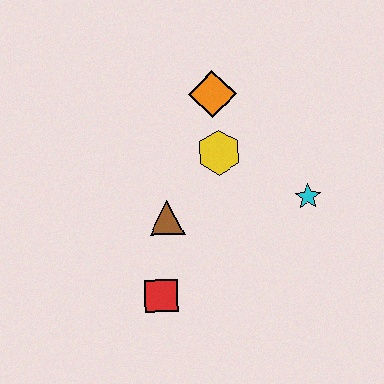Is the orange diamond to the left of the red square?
No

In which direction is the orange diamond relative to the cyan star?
The orange diamond is above the cyan star.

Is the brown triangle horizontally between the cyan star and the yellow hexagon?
No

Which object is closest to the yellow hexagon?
The orange diamond is closest to the yellow hexagon.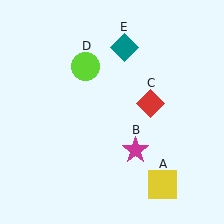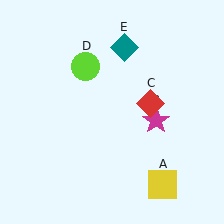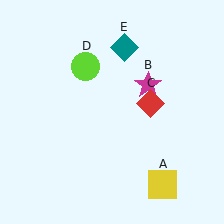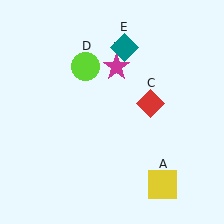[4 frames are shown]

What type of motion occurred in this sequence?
The magenta star (object B) rotated counterclockwise around the center of the scene.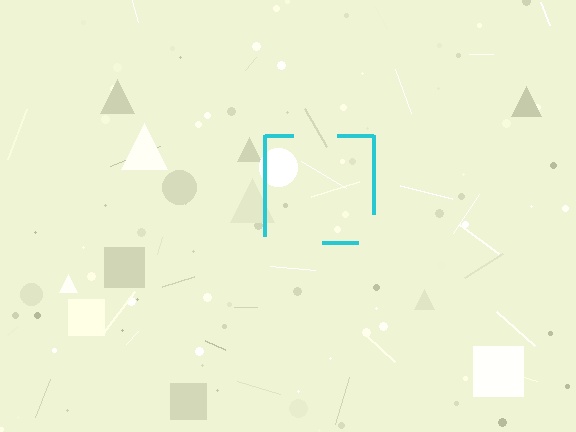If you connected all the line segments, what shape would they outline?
They would outline a square.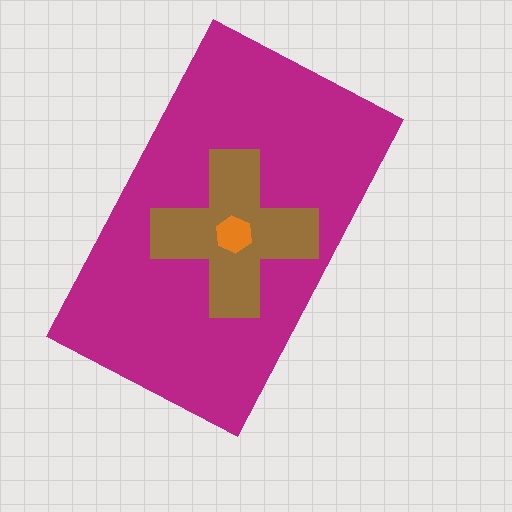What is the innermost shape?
The orange hexagon.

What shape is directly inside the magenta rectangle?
The brown cross.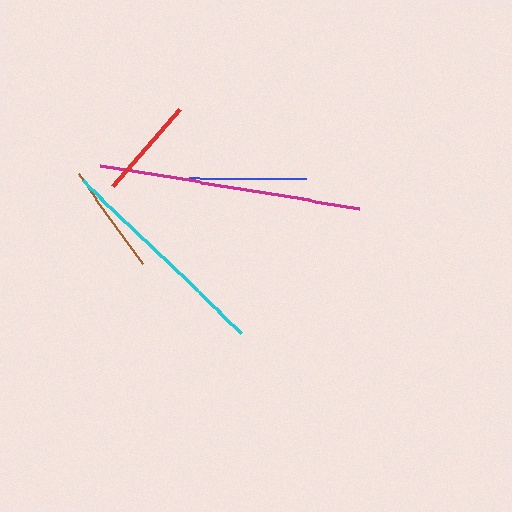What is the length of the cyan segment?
The cyan segment is approximately 220 pixels long.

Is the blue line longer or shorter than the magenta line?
The magenta line is longer than the blue line.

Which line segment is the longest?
The magenta line is the longest at approximately 262 pixels.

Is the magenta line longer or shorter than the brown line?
The magenta line is longer than the brown line.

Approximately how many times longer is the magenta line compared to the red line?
The magenta line is approximately 2.6 times the length of the red line.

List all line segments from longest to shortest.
From longest to shortest: magenta, cyan, blue, brown, red.